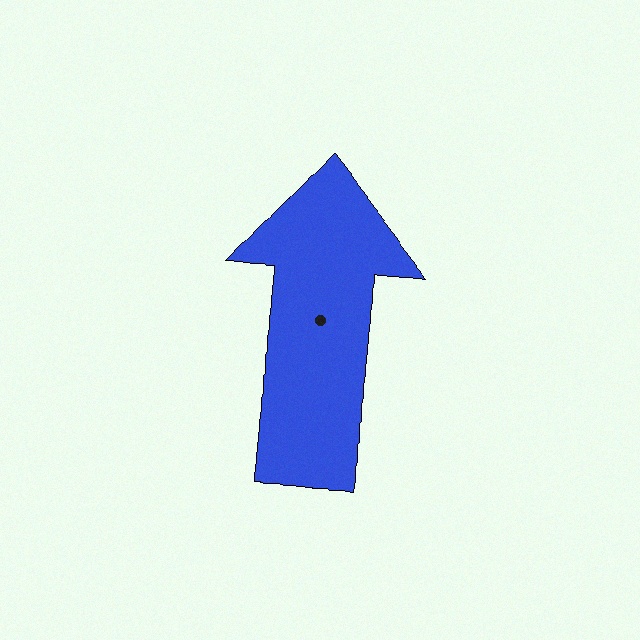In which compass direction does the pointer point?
North.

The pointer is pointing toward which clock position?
Roughly 12 o'clock.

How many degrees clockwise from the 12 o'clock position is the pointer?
Approximately 3 degrees.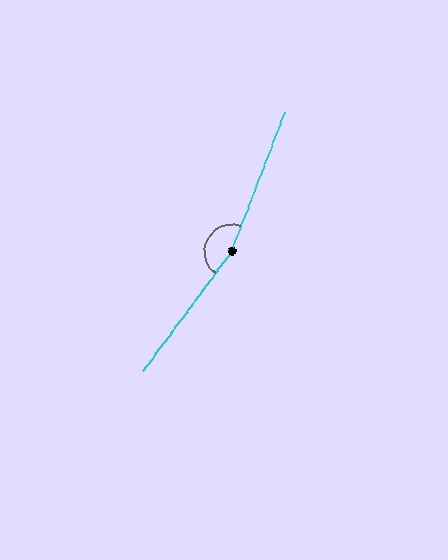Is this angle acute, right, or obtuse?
It is obtuse.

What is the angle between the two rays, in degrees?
Approximately 164 degrees.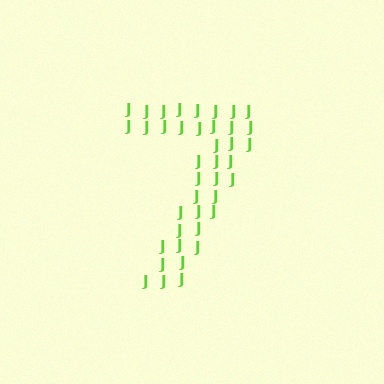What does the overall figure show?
The overall figure shows the digit 7.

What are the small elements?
The small elements are letter J's.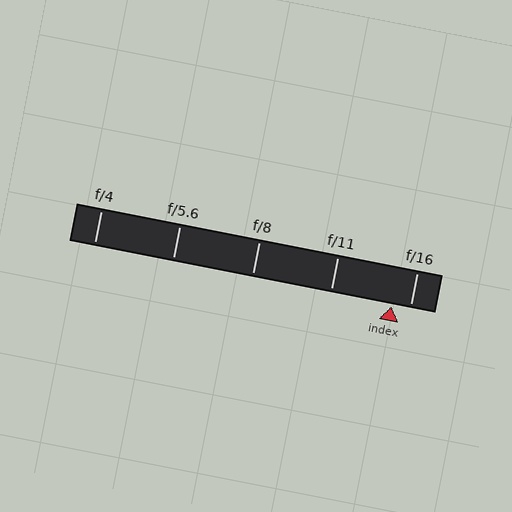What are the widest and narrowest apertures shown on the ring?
The widest aperture shown is f/4 and the narrowest is f/16.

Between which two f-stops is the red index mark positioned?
The index mark is between f/11 and f/16.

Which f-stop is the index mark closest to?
The index mark is closest to f/16.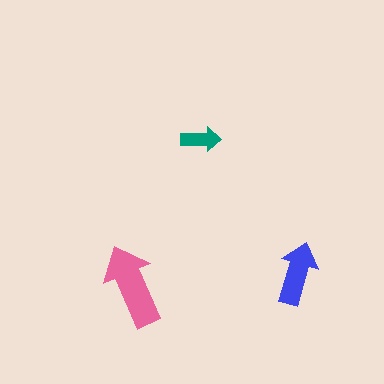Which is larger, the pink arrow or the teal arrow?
The pink one.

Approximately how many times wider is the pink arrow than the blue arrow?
About 1.5 times wider.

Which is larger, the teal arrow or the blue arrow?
The blue one.